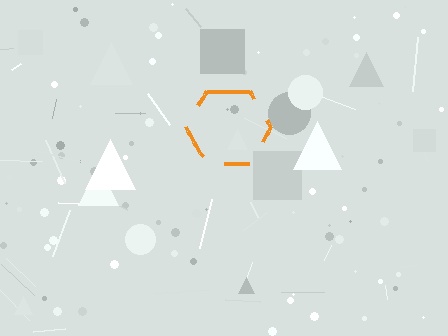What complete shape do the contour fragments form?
The contour fragments form a hexagon.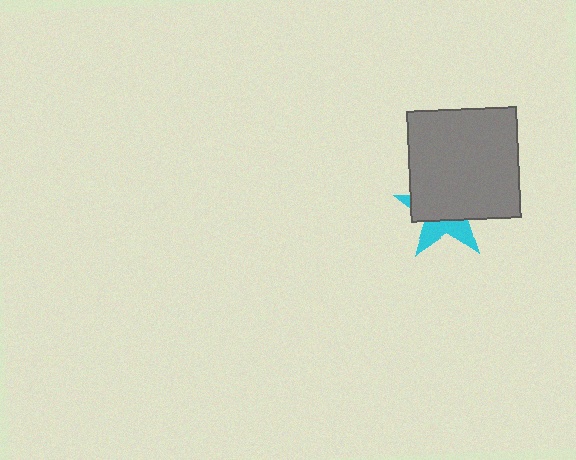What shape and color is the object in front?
The object in front is a gray square.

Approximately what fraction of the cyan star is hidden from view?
Roughly 64% of the cyan star is hidden behind the gray square.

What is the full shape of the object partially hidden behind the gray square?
The partially hidden object is a cyan star.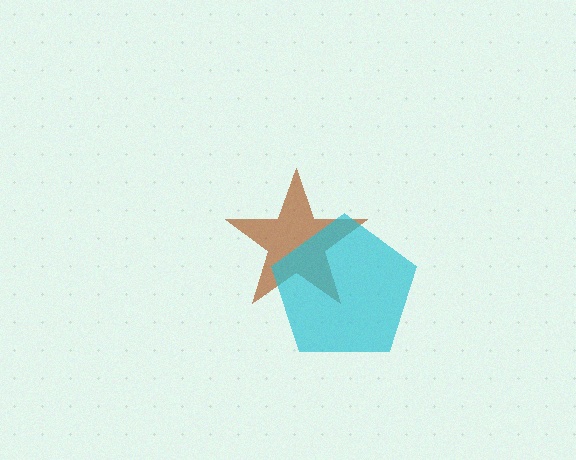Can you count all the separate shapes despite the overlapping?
Yes, there are 2 separate shapes.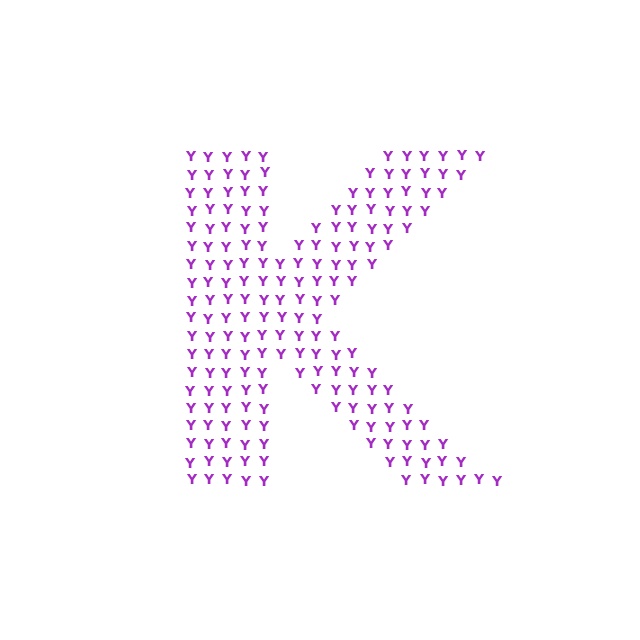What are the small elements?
The small elements are letter Y's.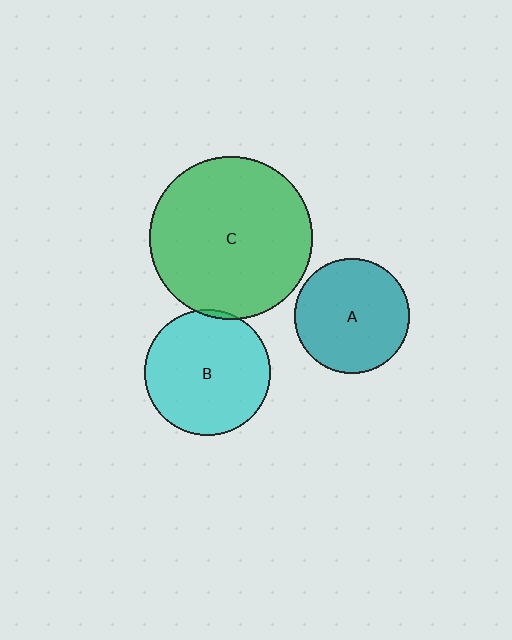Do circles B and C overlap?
Yes.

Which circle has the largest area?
Circle C (green).